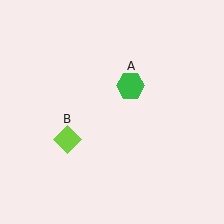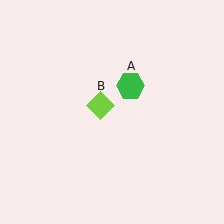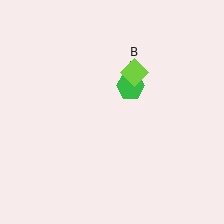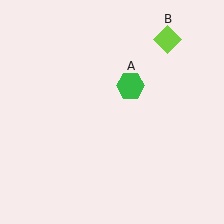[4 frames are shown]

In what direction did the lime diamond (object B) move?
The lime diamond (object B) moved up and to the right.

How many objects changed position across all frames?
1 object changed position: lime diamond (object B).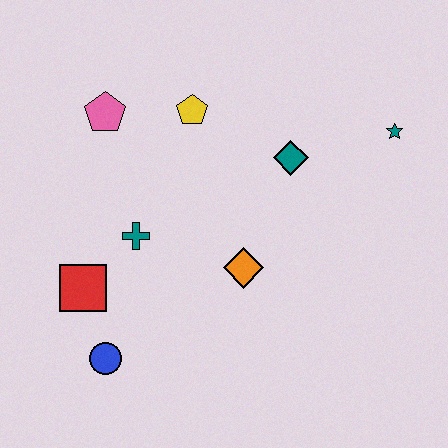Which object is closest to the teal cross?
The red square is closest to the teal cross.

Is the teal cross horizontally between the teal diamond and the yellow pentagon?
No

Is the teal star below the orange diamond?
No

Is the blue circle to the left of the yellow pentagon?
Yes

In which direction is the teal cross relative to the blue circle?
The teal cross is above the blue circle.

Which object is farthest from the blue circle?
The teal star is farthest from the blue circle.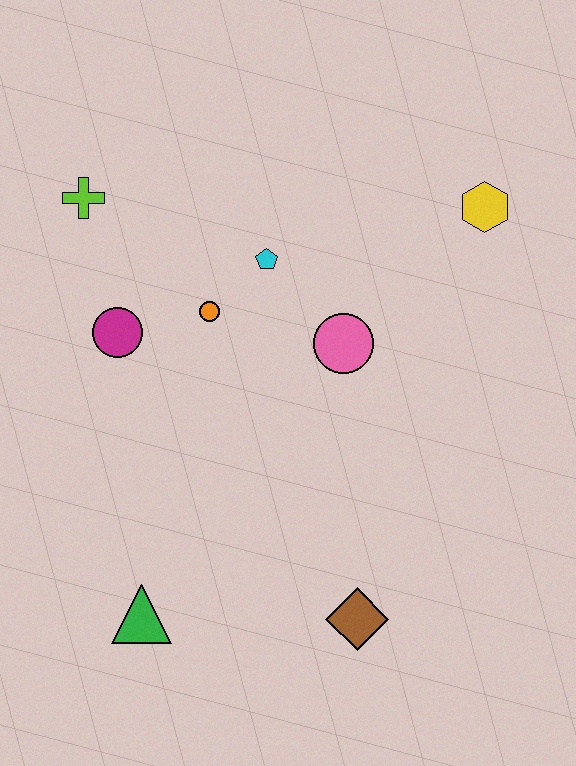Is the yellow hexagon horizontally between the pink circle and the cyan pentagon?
No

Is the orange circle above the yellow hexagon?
No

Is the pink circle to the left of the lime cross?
No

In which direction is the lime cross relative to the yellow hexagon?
The lime cross is to the left of the yellow hexagon.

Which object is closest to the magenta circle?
The orange circle is closest to the magenta circle.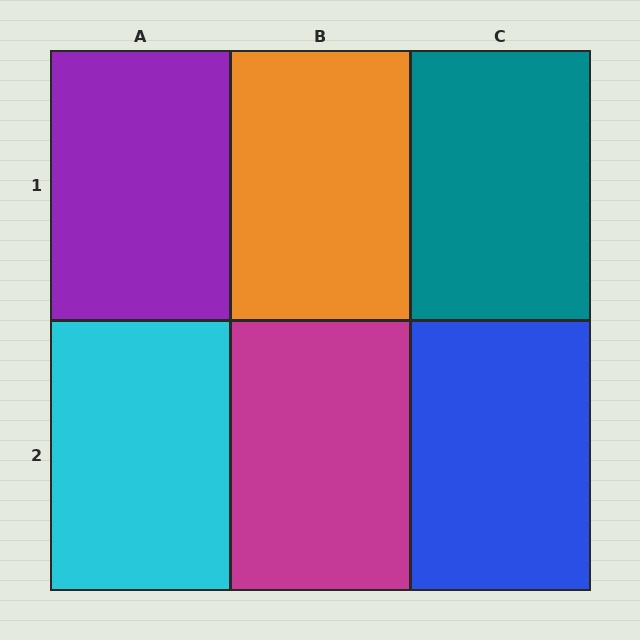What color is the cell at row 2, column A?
Cyan.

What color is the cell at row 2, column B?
Magenta.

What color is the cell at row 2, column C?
Blue.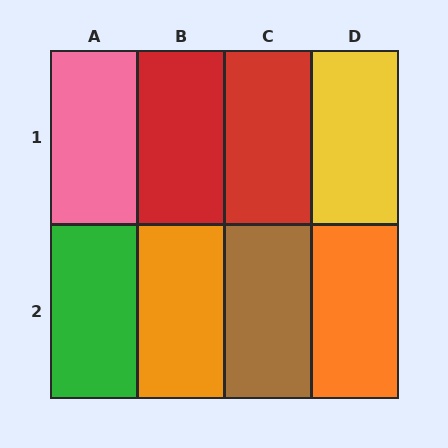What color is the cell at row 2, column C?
Brown.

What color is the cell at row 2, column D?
Orange.